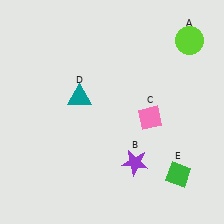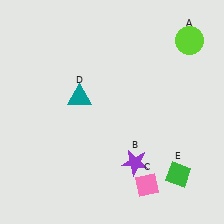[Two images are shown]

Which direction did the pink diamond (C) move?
The pink diamond (C) moved down.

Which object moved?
The pink diamond (C) moved down.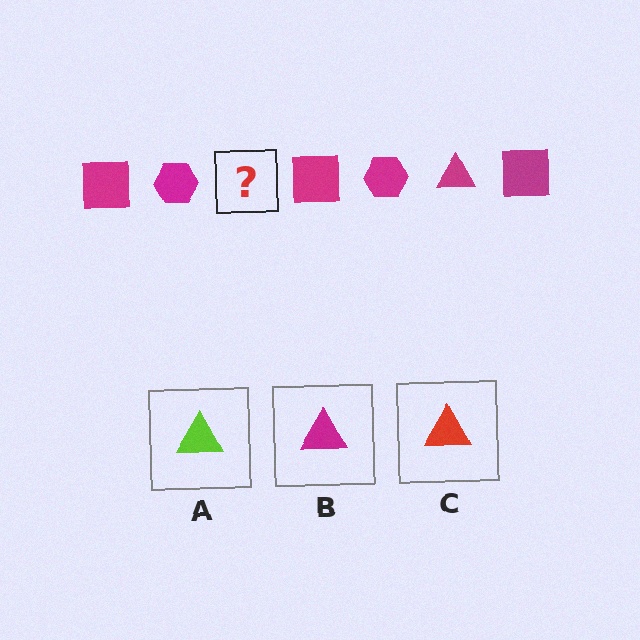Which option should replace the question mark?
Option B.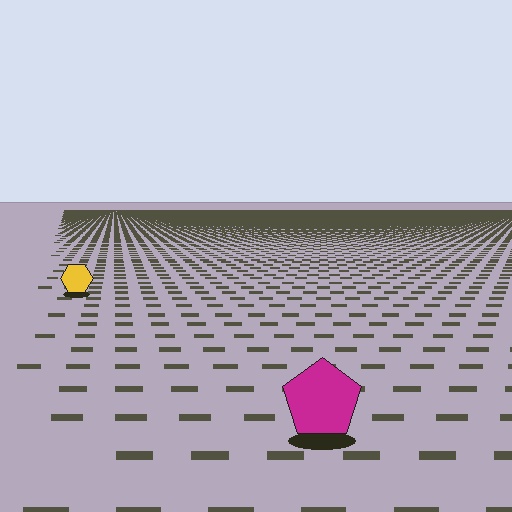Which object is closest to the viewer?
The magenta pentagon is closest. The texture marks near it are larger and more spread out.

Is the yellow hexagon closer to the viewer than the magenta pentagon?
No. The magenta pentagon is closer — you can tell from the texture gradient: the ground texture is coarser near it.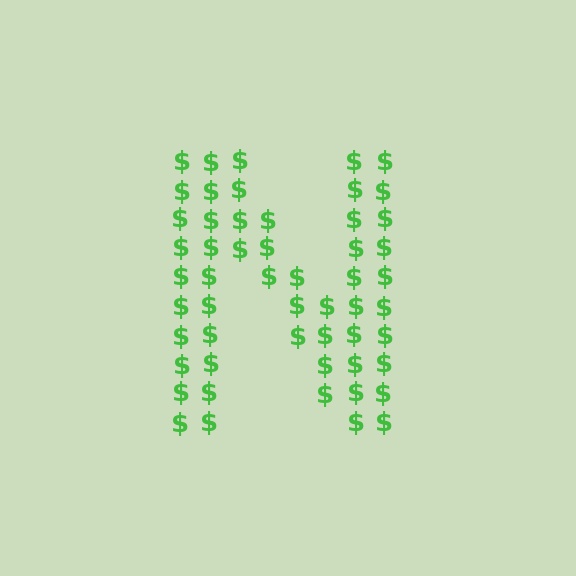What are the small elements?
The small elements are dollar signs.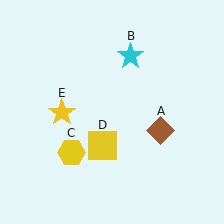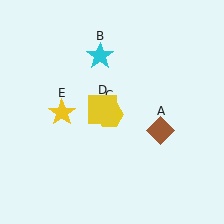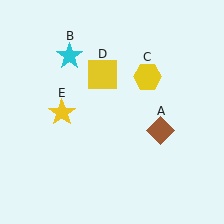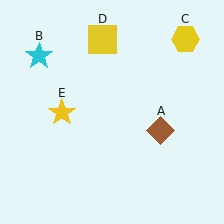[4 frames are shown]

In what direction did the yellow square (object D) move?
The yellow square (object D) moved up.